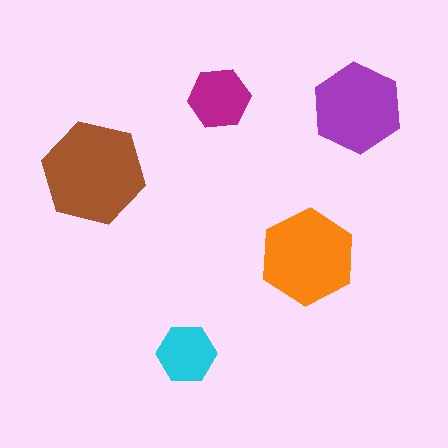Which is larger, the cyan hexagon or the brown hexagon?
The brown one.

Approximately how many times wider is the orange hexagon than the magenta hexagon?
About 1.5 times wider.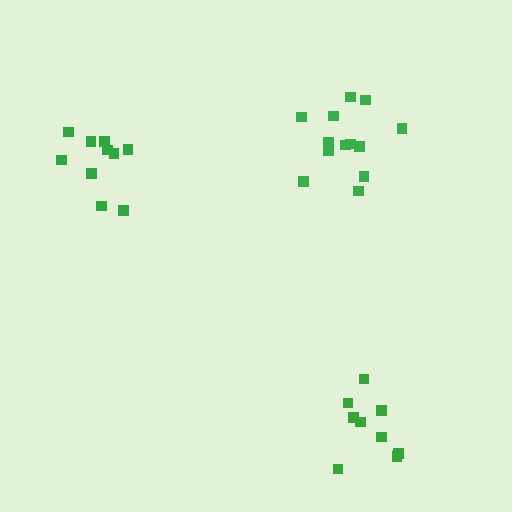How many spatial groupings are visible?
There are 3 spatial groupings.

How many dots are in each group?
Group 1: 10 dots, Group 2: 10 dots, Group 3: 13 dots (33 total).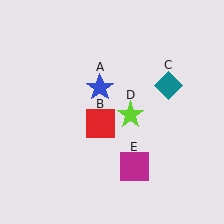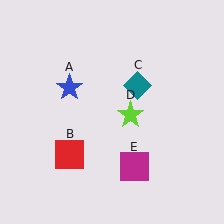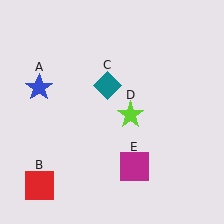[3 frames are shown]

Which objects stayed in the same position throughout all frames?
Lime star (object D) and magenta square (object E) remained stationary.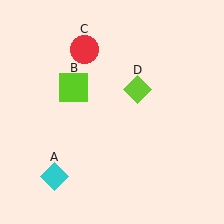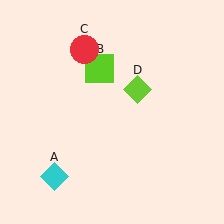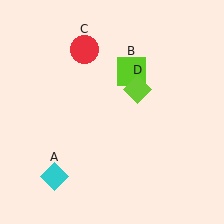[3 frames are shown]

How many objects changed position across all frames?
1 object changed position: lime square (object B).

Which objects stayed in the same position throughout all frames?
Cyan diamond (object A) and red circle (object C) and lime diamond (object D) remained stationary.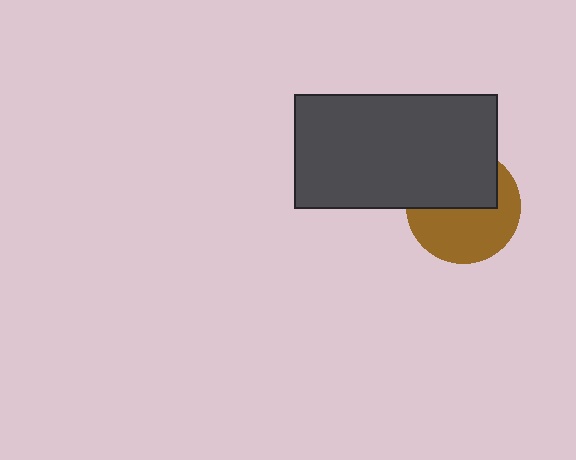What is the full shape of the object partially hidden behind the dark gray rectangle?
The partially hidden object is a brown circle.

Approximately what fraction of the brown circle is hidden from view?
Roughly 45% of the brown circle is hidden behind the dark gray rectangle.